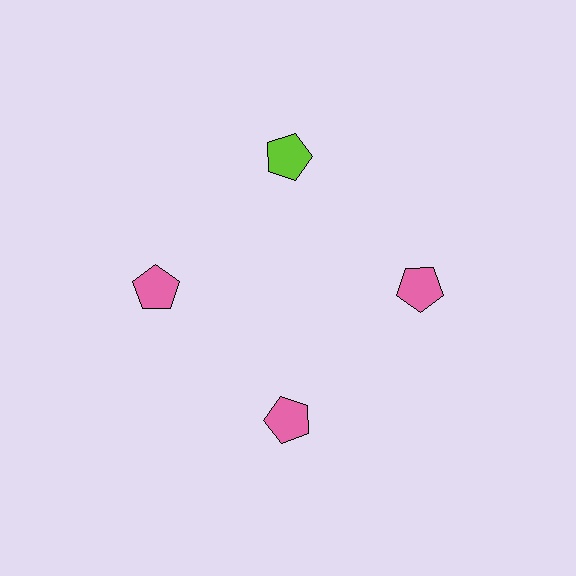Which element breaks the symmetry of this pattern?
The lime pentagon at roughly the 12 o'clock position breaks the symmetry. All other shapes are pink pentagons.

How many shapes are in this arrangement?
There are 4 shapes arranged in a ring pattern.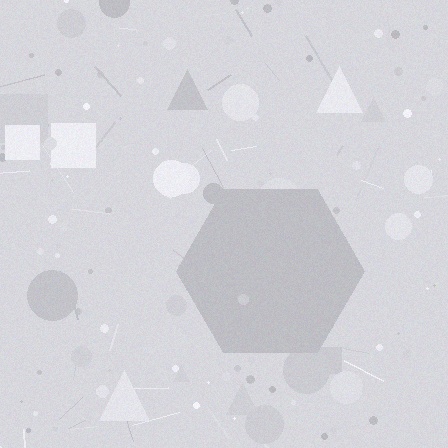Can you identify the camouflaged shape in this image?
The camouflaged shape is a hexagon.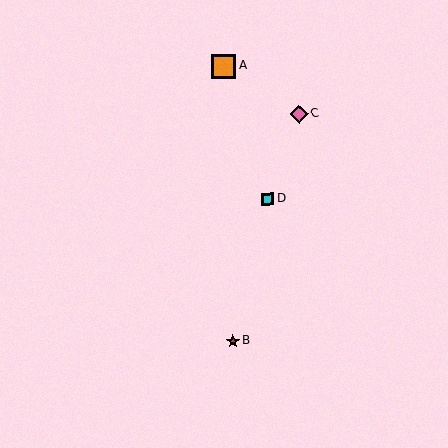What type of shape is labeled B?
Shape B is a red star.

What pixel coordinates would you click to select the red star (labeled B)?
Click at (233, 341) to select the red star B.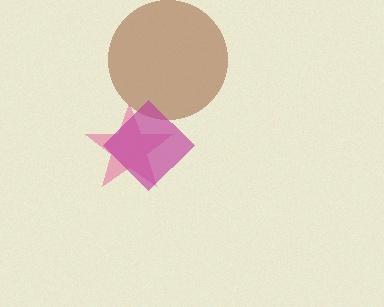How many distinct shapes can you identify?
There are 3 distinct shapes: a brown circle, a pink star, a magenta diamond.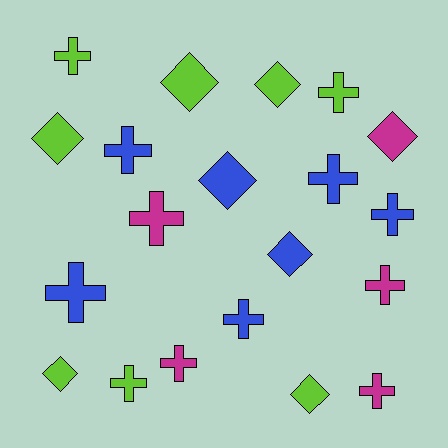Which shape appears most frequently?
Cross, with 12 objects.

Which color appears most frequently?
Lime, with 8 objects.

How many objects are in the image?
There are 20 objects.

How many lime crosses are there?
There are 3 lime crosses.